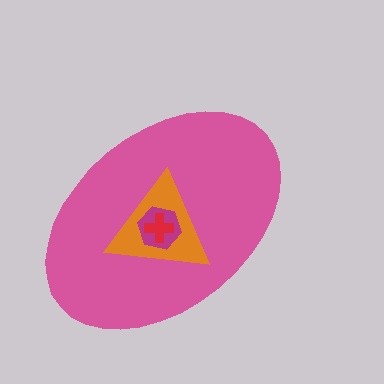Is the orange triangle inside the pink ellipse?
Yes.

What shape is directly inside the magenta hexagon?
The red cross.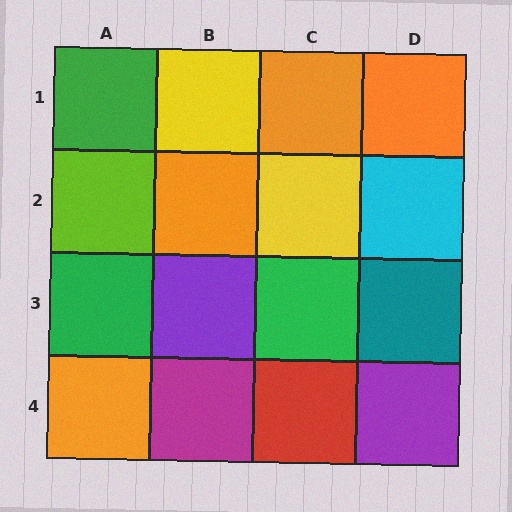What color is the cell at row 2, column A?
Lime.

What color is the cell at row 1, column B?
Yellow.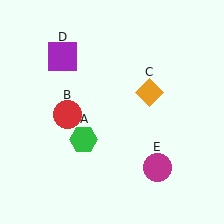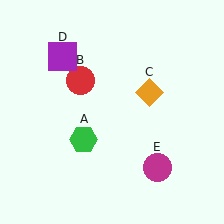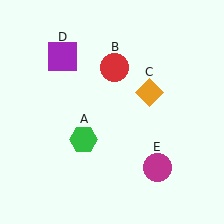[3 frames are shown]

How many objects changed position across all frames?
1 object changed position: red circle (object B).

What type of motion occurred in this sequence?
The red circle (object B) rotated clockwise around the center of the scene.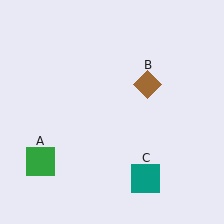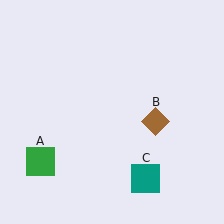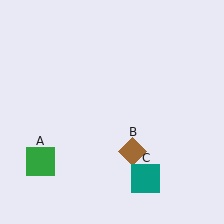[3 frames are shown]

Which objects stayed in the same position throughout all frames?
Green square (object A) and teal square (object C) remained stationary.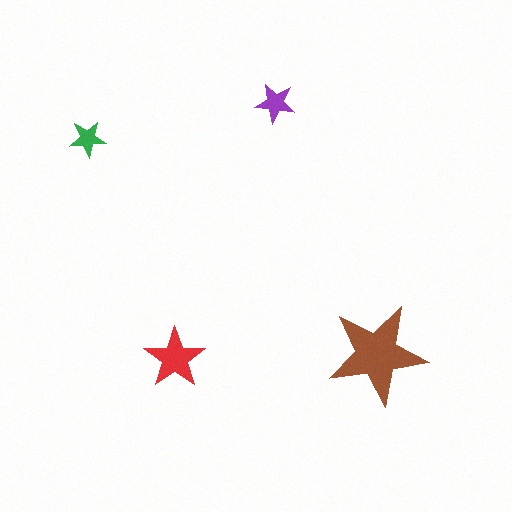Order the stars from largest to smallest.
the brown one, the red one, the purple one, the green one.